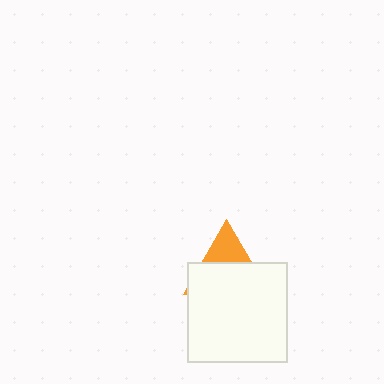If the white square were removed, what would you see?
You would see the complete orange triangle.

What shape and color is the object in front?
The object in front is a white square.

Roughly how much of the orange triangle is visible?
A small part of it is visible (roughly 32%).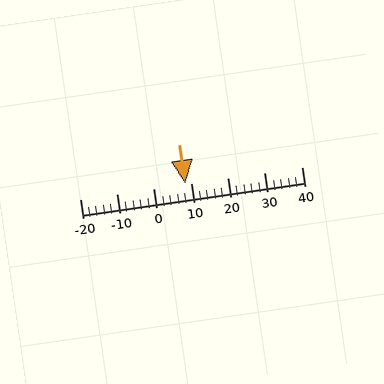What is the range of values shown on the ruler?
The ruler shows values from -20 to 40.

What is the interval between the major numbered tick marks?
The major tick marks are spaced 10 units apart.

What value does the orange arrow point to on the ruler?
The orange arrow points to approximately 8.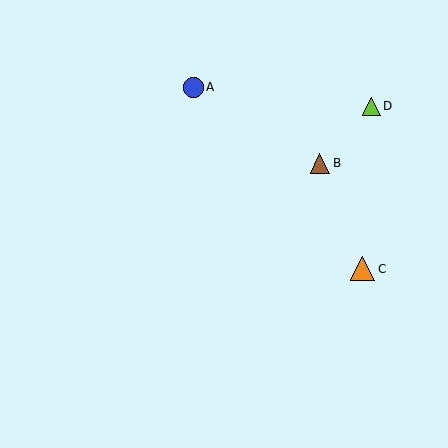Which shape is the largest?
The orange triangle (labeled C) is the largest.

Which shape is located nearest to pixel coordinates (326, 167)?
The brown triangle (labeled B) at (320, 163) is nearest to that location.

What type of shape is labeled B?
Shape B is a brown triangle.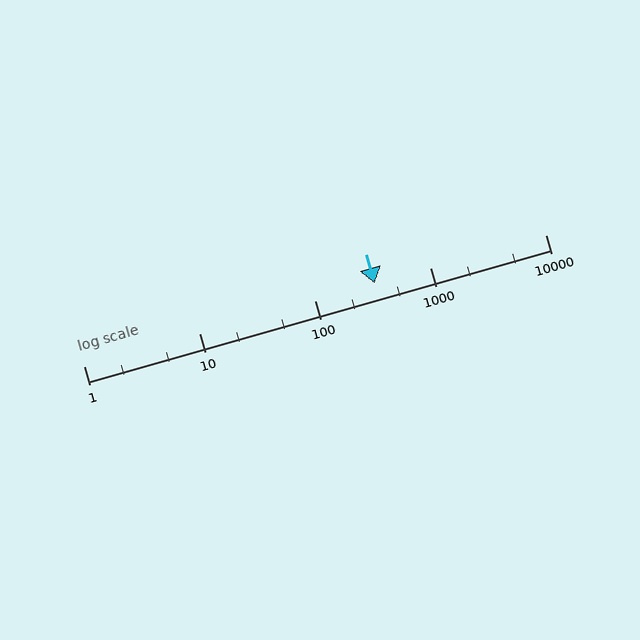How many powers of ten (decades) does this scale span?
The scale spans 4 decades, from 1 to 10000.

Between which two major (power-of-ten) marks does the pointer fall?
The pointer is between 100 and 1000.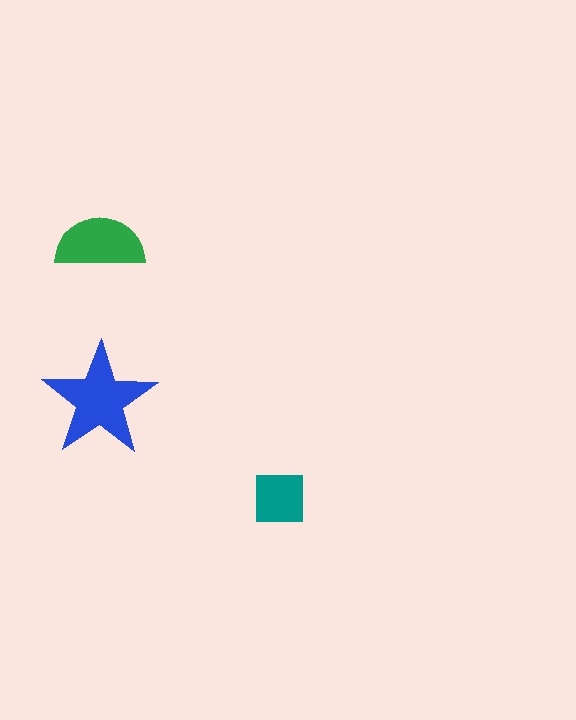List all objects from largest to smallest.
The blue star, the green semicircle, the teal square.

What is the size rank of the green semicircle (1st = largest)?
2nd.